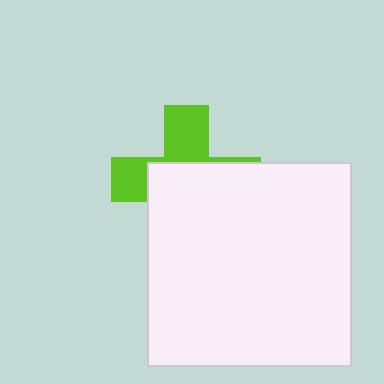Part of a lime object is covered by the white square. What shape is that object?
It is a cross.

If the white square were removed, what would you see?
You would see the complete lime cross.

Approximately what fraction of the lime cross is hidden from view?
Roughly 61% of the lime cross is hidden behind the white square.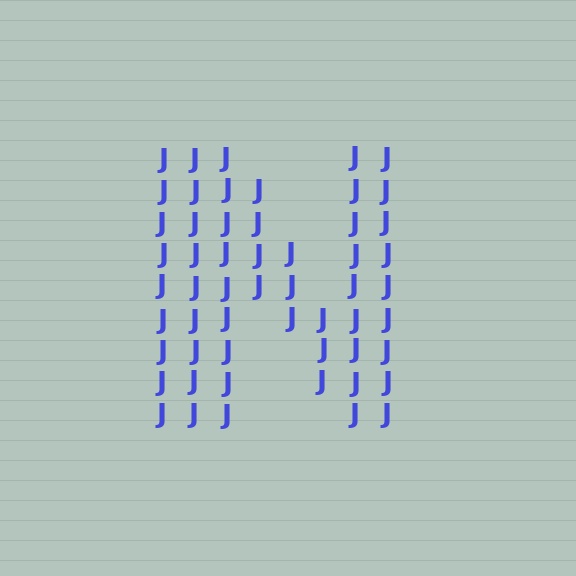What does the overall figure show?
The overall figure shows the letter N.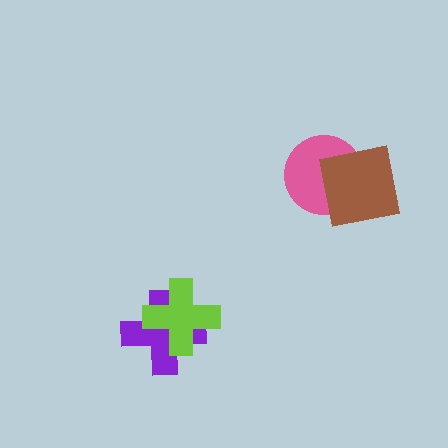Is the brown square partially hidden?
No, no other shape covers it.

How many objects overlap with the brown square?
1 object overlaps with the brown square.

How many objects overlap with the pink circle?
1 object overlaps with the pink circle.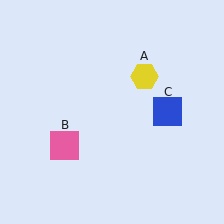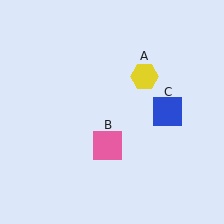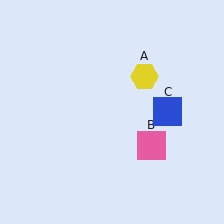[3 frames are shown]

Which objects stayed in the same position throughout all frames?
Yellow hexagon (object A) and blue square (object C) remained stationary.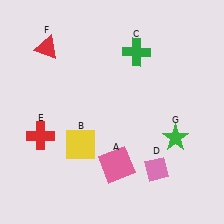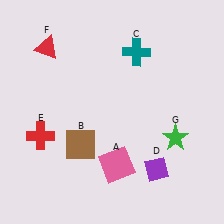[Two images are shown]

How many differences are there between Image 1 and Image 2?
There are 3 differences between the two images.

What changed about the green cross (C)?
In Image 1, C is green. In Image 2, it changed to teal.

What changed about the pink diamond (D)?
In Image 1, D is pink. In Image 2, it changed to purple.